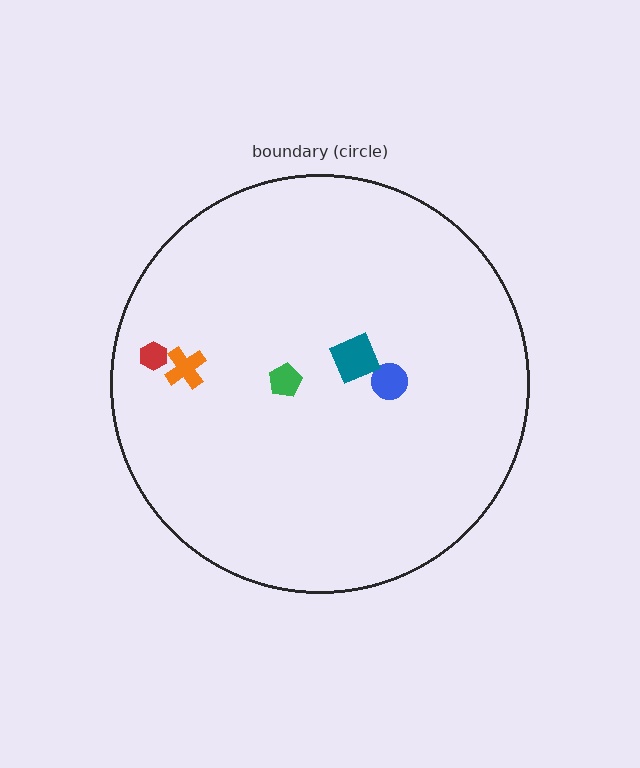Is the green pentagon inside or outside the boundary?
Inside.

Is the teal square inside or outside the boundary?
Inside.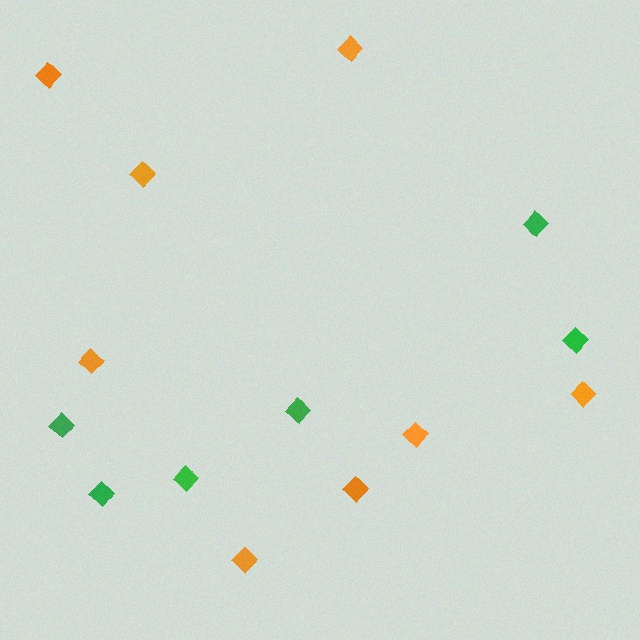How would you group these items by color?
There are 2 groups: one group of orange diamonds (8) and one group of green diamonds (6).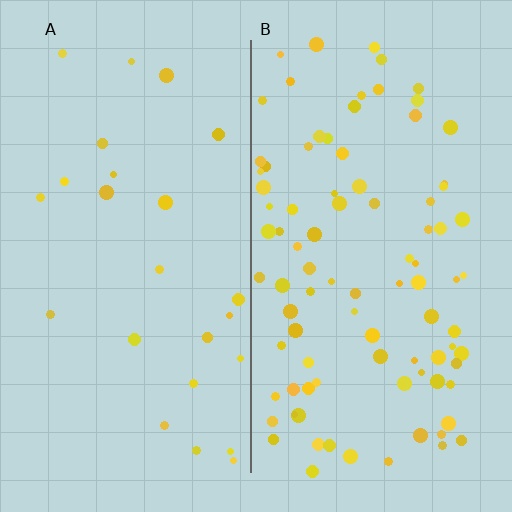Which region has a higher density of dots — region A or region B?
B (the right).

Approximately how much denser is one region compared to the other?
Approximately 3.7× — region B over region A.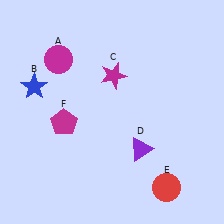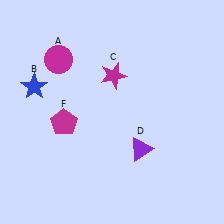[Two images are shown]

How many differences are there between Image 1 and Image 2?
There is 1 difference between the two images.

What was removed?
The red circle (E) was removed in Image 2.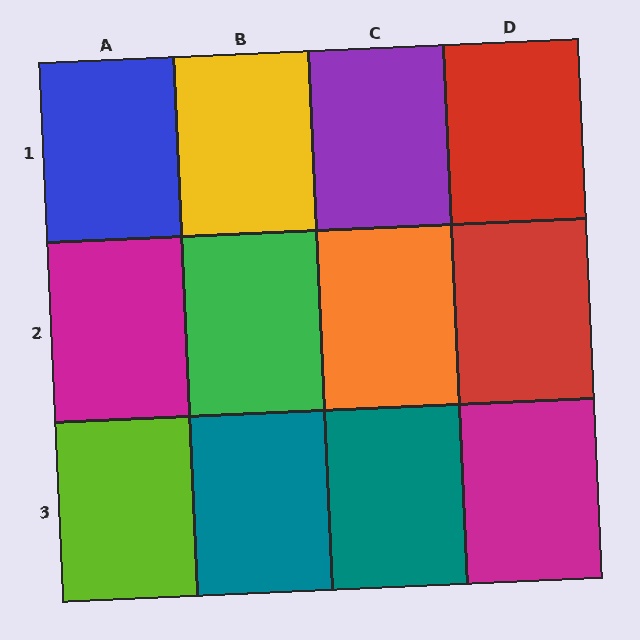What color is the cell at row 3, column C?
Teal.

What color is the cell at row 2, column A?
Magenta.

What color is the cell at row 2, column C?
Orange.